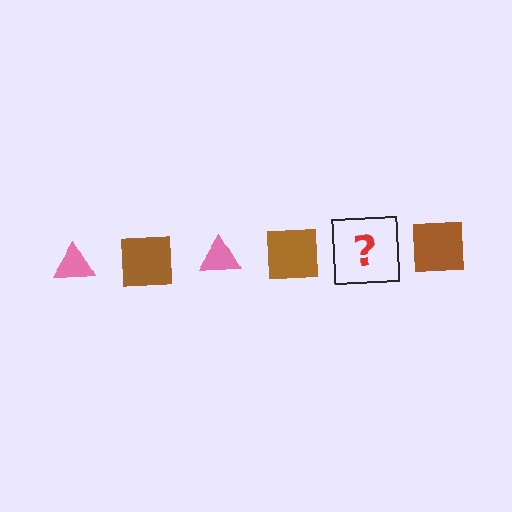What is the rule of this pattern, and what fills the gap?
The rule is that the pattern alternates between pink triangle and brown square. The gap should be filled with a pink triangle.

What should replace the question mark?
The question mark should be replaced with a pink triangle.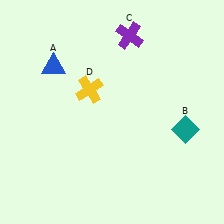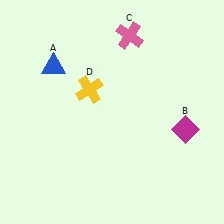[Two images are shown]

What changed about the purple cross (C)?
In Image 1, C is purple. In Image 2, it changed to pink.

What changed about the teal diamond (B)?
In Image 1, B is teal. In Image 2, it changed to magenta.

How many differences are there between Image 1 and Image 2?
There are 2 differences between the two images.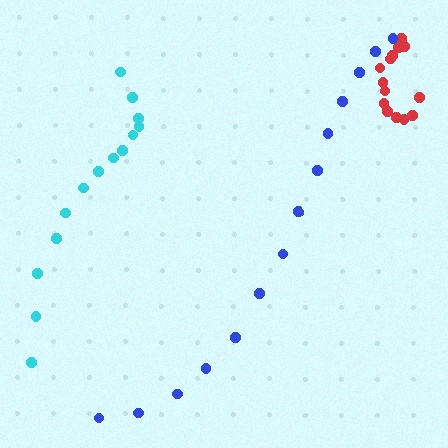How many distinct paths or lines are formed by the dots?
There are 3 distinct paths.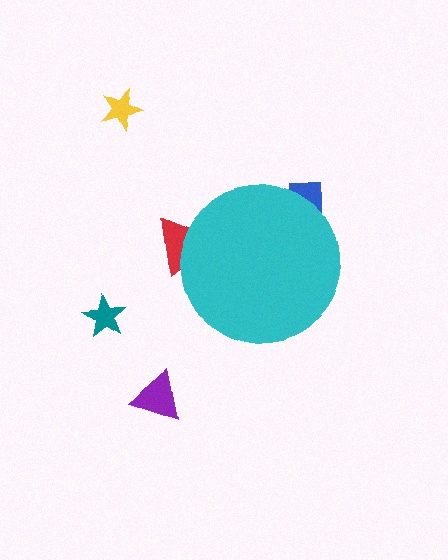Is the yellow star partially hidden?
No, the yellow star is fully visible.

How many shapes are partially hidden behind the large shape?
2 shapes are partially hidden.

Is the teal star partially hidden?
No, the teal star is fully visible.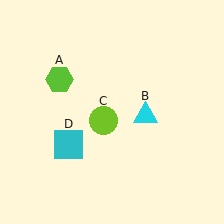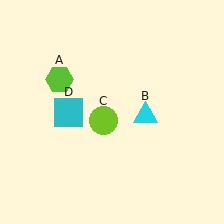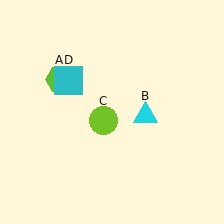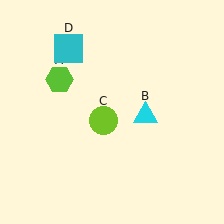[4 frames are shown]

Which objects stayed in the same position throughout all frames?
Lime hexagon (object A) and cyan triangle (object B) and lime circle (object C) remained stationary.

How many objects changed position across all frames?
1 object changed position: cyan square (object D).